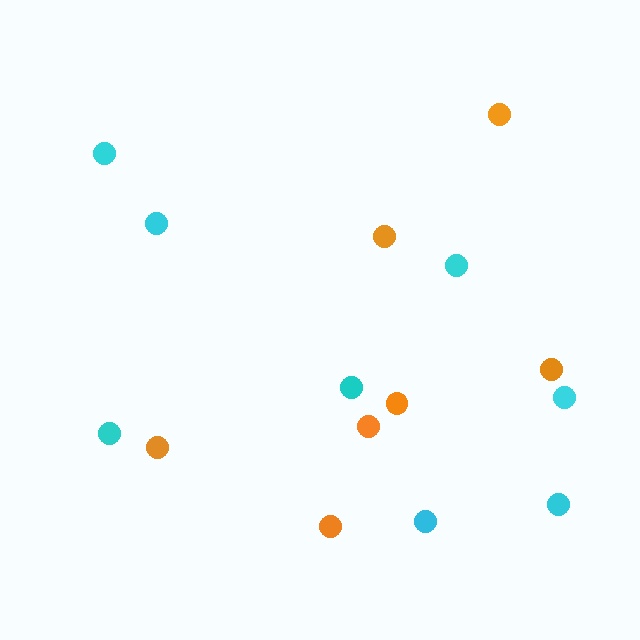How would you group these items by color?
There are 2 groups: one group of orange circles (7) and one group of cyan circles (8).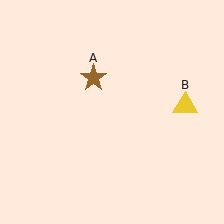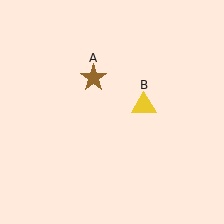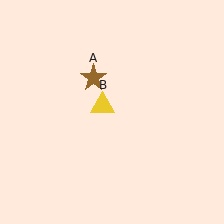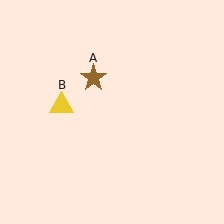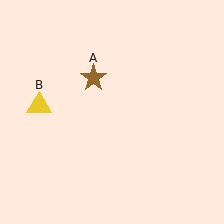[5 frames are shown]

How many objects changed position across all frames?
1 object changed position: yellow triangle (object B).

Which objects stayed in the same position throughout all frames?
Brown star (object A) remained stationary.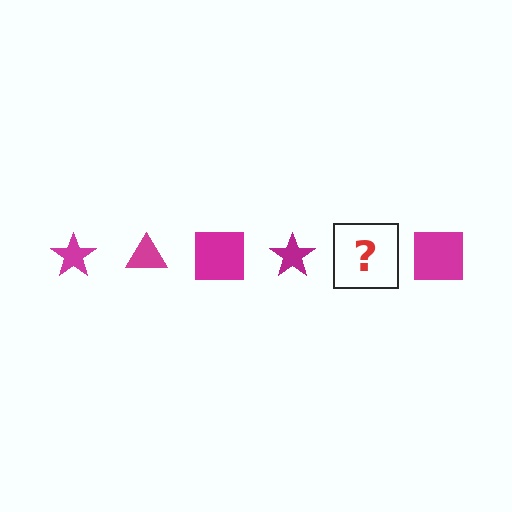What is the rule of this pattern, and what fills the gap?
The rule is that the pattern cycles through star, triangle, square shapes in magenta. The gap should be filled with a magenta triangle.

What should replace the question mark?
The question mark should be replaced with a magenta triangle.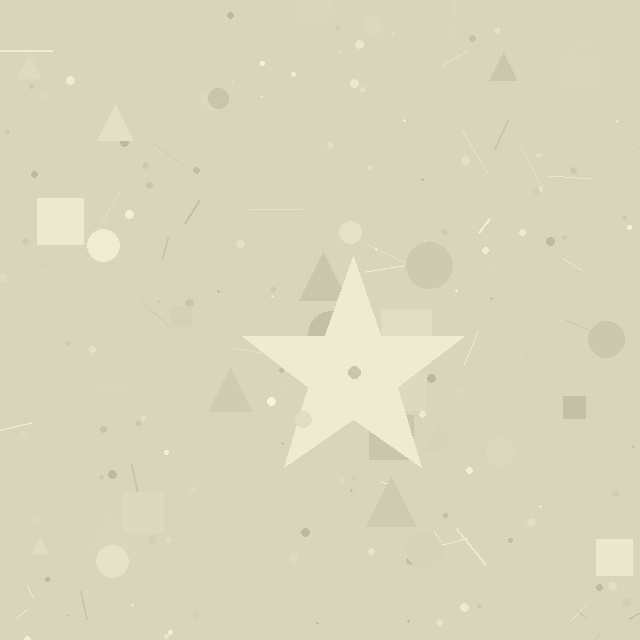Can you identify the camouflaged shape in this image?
The camouflaged shape is a star.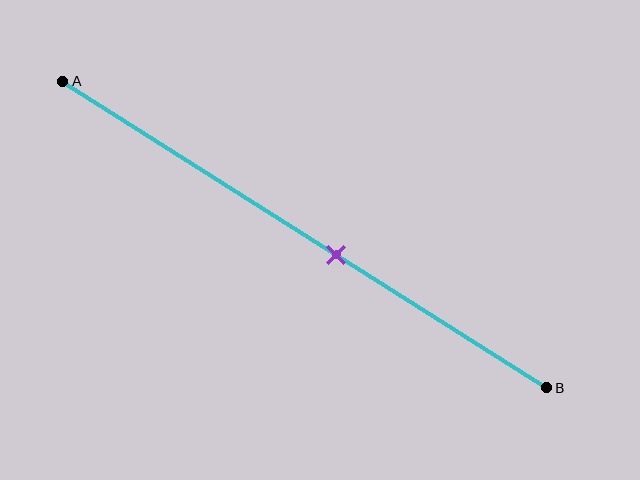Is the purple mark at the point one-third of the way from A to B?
No, the mark is at about 55% from A, not at the 33% one-third point.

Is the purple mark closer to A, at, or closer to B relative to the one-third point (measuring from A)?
The purple mark is closer to point B than the one-third point of segment AB.